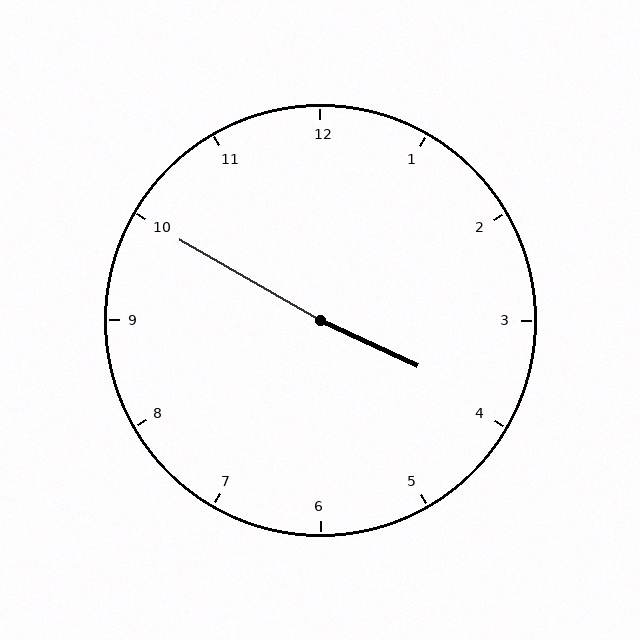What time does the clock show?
3:50.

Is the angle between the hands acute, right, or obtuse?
It is obtuse.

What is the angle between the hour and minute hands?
Approximately 175 degrees.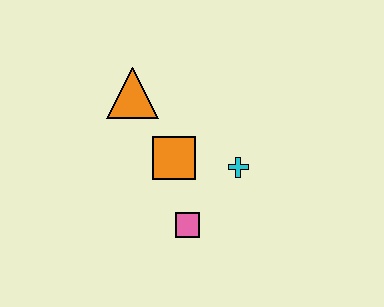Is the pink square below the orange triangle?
Yes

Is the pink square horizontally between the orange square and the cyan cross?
Yes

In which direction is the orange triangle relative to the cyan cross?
The orange triangle is to the left of the cyan cross.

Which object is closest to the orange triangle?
The orange square is closest to the orange triangle.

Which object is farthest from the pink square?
The orange triangle is farthest from the pink square.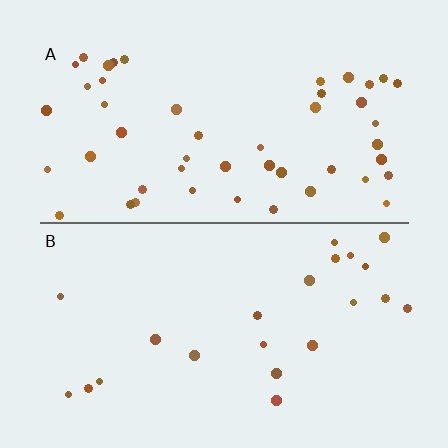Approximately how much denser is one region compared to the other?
Approximately 2.2× — region A over region B.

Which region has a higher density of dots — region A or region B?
A (the top).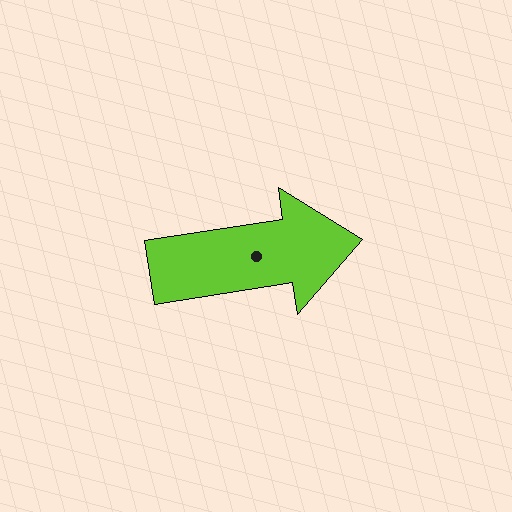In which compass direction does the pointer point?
East.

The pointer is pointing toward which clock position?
Roughly 3 o'clock.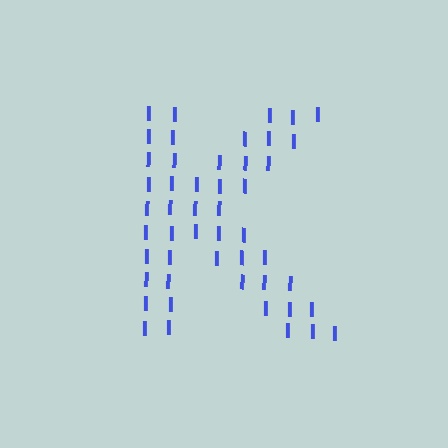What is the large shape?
The large shape is the letter K.